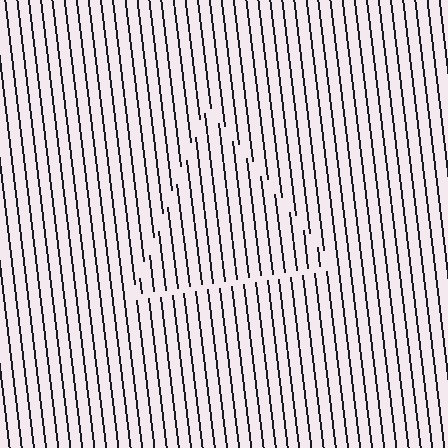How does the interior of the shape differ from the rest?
The interior of the shape contains the same grating, shifted by half a period — the contour is defined by the phase discontinuity where line-ends from the inner and outer gratings abut.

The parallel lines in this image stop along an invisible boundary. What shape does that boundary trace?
An illusory triangle. The interior of the shape contains the same grating, shifted by half a period — the contour is defined by the phase discontinuity where line-ends from the inner and outer gratings abut.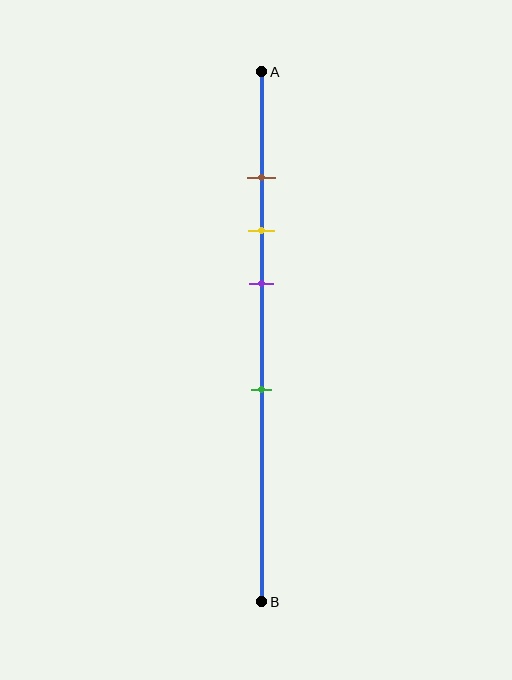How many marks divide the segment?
There are 4 marks dividing the segment.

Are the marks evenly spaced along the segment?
No, the marks are not evenly spaced.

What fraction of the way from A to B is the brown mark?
The brown mark is approximately 20% (0.2) of the way from A to B.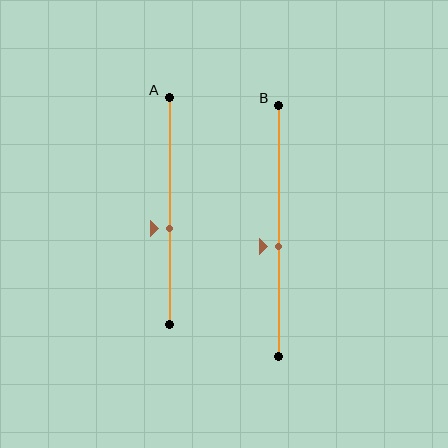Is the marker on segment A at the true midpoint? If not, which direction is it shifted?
No, the marker on segment A is shifted downward by about 8% of the segment length.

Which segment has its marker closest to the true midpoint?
Segment B has its marker closest to the true midpoint.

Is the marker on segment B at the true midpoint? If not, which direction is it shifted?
No, the marker on segment B is shifted downward by about 6% of the segment length.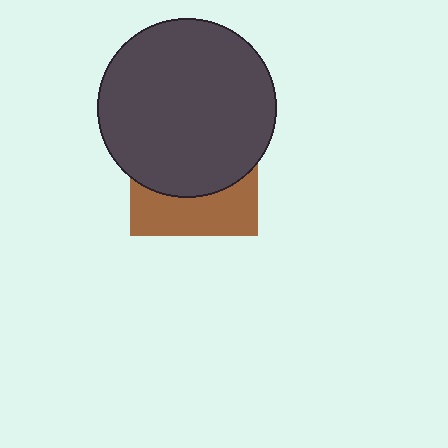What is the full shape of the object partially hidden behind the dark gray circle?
The partially hidden object is a brown square.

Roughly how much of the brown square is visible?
A small part of it is visible (roughly 37%).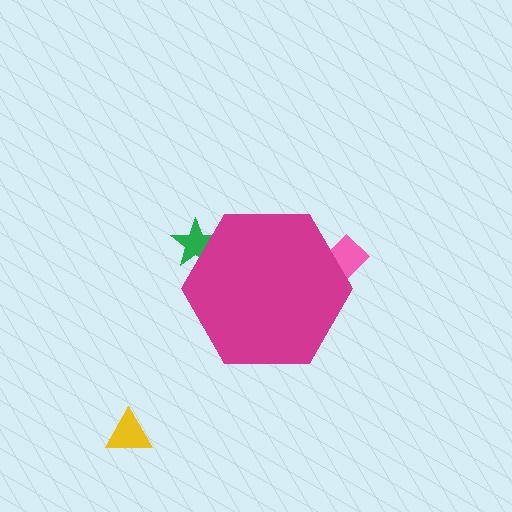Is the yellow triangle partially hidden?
No, the yellow triangle is fully visible.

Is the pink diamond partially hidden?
Yes, the pink diamond is partially hidden behind the magenta hexagon.